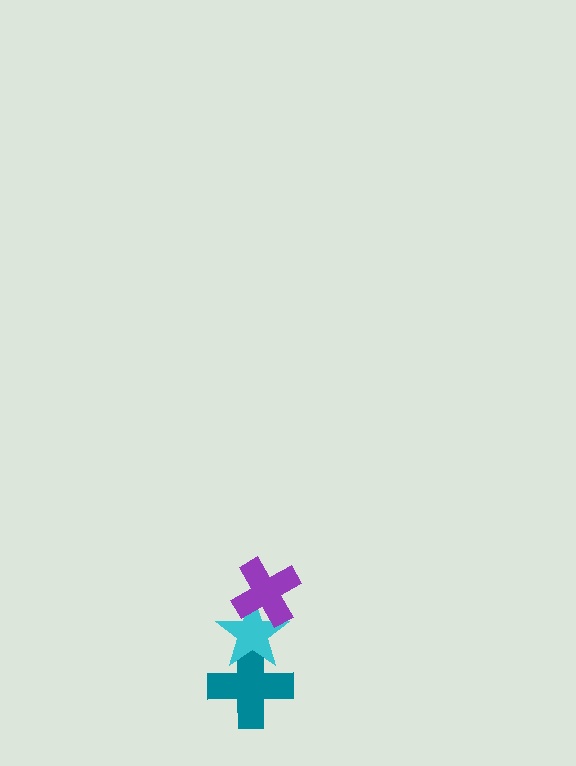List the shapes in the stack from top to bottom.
From top to bottom: the purple cross, the cyan star, the teal cross.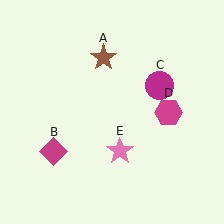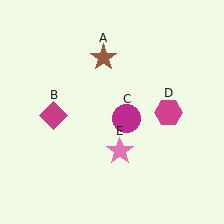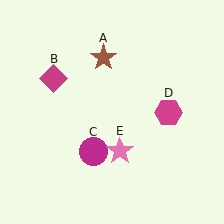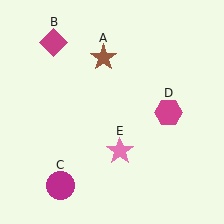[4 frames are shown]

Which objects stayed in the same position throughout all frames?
Brown star (object A) and magenta hexagon (object D) and pink star (object E) remained stationary.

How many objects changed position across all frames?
2 objects changed position: magenta diamond (object B), magenta circle (object C).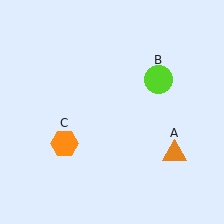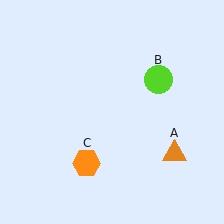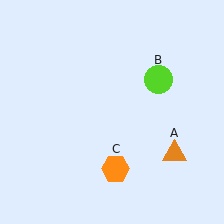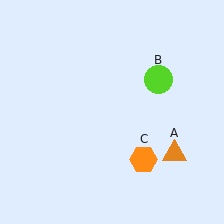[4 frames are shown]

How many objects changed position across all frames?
1 object changed position: orange hexagon (object C).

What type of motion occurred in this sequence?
The orange hexagon (object C) rotated counterclockwise around the center of the scene.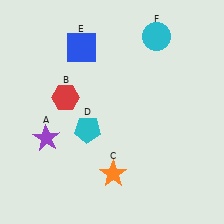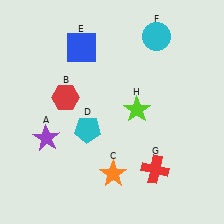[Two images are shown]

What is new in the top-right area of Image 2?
A lime star (H) was added in the top-right area of Image 2.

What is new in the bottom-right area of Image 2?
A red cross (G) was added in the bottom-right area of Image 2.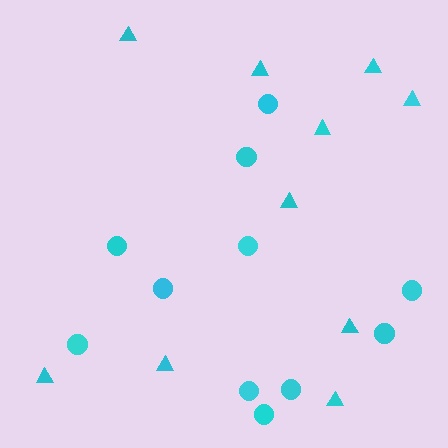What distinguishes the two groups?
There are 2 groups: one group of triangles (10) and one group of circles (11).